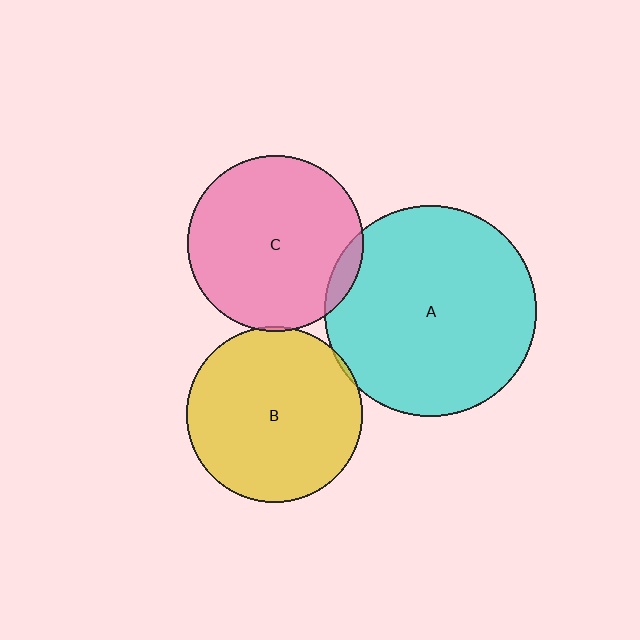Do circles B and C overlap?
Yes.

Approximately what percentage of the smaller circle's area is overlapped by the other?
Approximately 5%.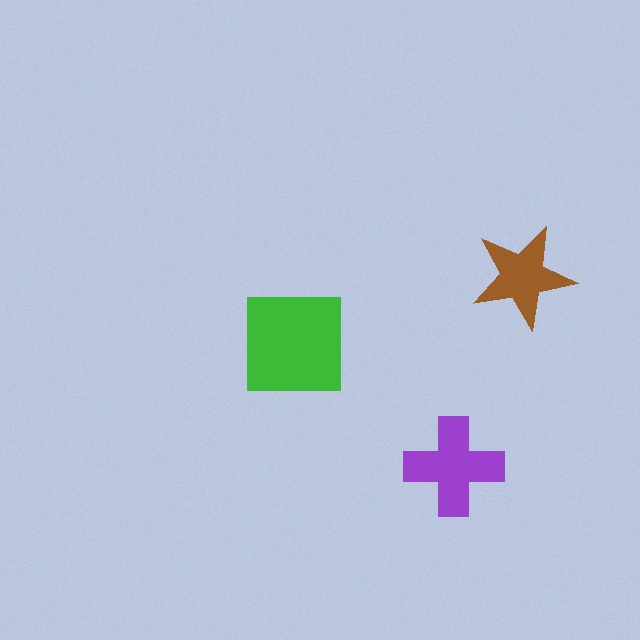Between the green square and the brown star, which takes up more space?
The green square.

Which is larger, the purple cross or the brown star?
The purple cross.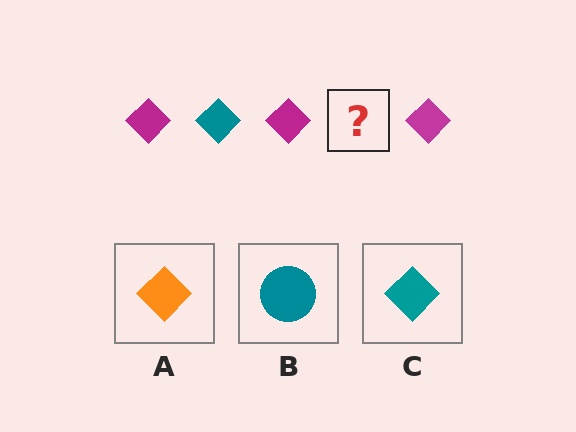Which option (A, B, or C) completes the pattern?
C.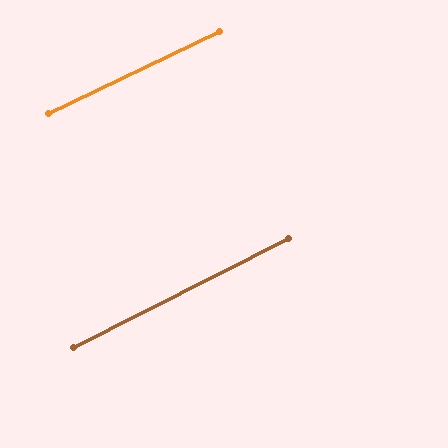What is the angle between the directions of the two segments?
Approximately 1 degree.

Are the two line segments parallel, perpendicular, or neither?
Parallel — their directions differ by only 1.4°.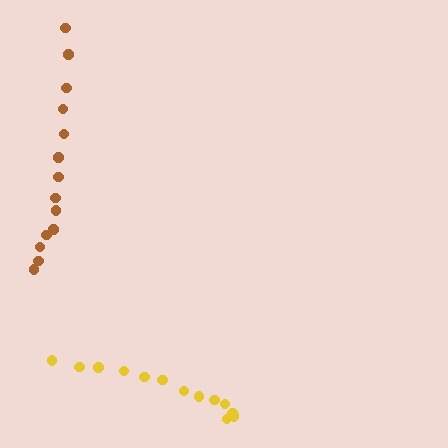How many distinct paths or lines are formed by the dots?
There are 2 distinct paths.